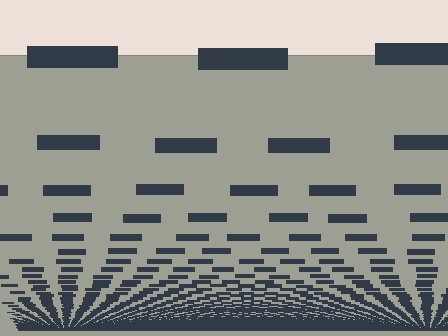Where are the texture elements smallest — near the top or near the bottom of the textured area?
Near the bottom.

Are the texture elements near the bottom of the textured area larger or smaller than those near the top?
Smaller. The gradient is inverted — elements near the bottom are smaller and denser.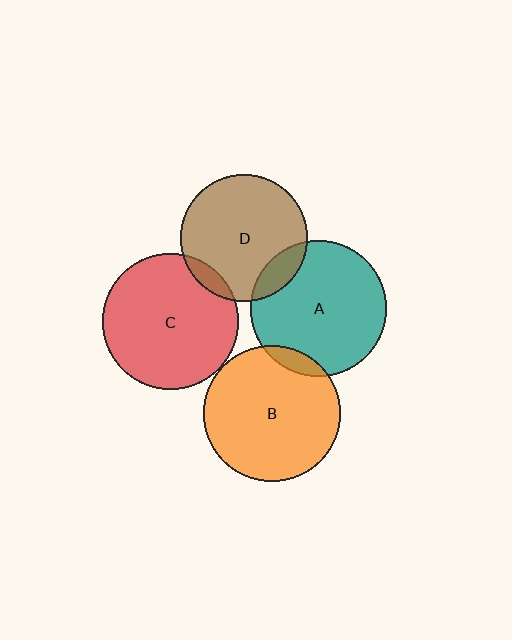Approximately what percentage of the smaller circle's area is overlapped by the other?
Approximately 5%.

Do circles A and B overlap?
Yes.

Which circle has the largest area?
Circle B (orange).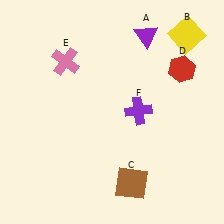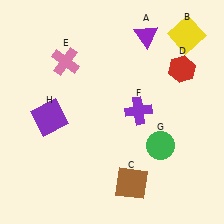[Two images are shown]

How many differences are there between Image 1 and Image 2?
There are 2 differences between the two images.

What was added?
A green circle (G), a purple square (H) were added in Image 2.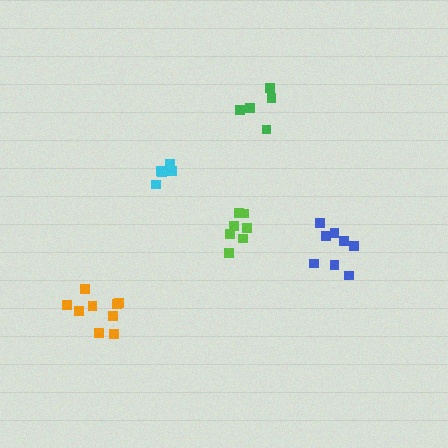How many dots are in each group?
Group 1: 9 dots, Group 2: 5 dots, Group 3: 7 dots, Group 4: 5 dots, Group 5: 8 dots (34 total).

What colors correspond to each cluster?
The clusters are colored: orange, cyan, lime, green, blue.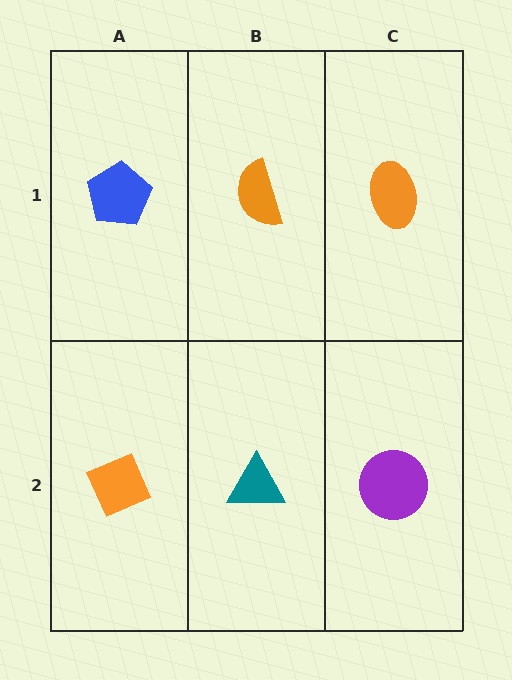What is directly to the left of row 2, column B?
An orange diamond.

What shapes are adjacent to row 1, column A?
An orange diamond (row 2, column A), an orange semicircle (row 1, column B).